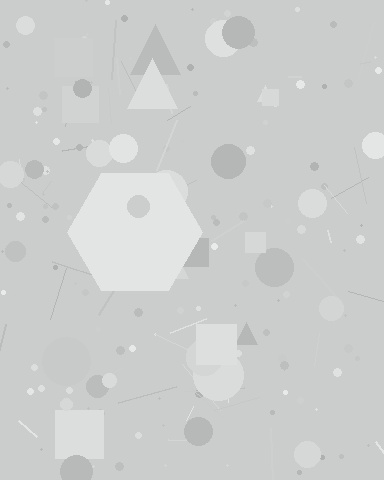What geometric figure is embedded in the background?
A hexagon is embedded in the background.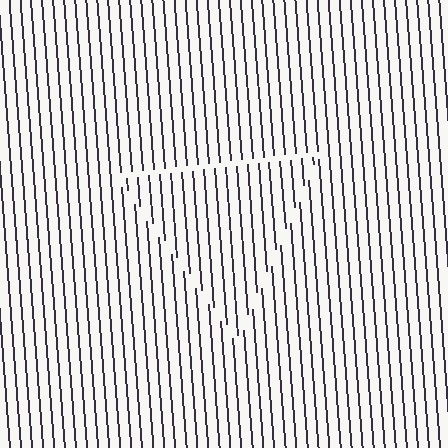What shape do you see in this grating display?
An illusory triangle. The interior of the shape contains the same grating, shifted by half a period — the contour is defined by the phase discontinuity where line-ends from the inner and outer gratings abut.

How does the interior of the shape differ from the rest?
The interior of the shape contains the same grating, shifted by half a period — the contour is defined by the phase discontinuity where line-ends from the inner and outer gratings abut.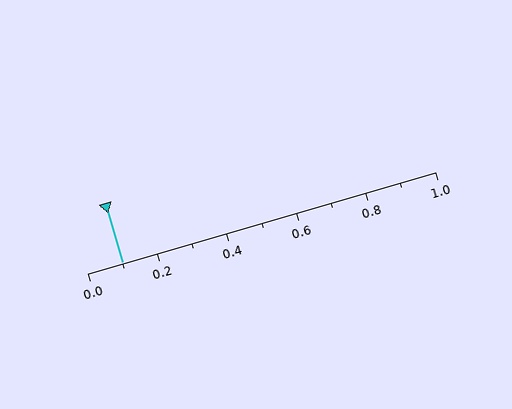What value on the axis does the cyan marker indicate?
The marker indicates approximately 0.1.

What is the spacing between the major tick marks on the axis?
The major ticks are spaced 0.2 apart.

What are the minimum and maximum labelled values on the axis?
The axis runs from 0.0 to 1.0.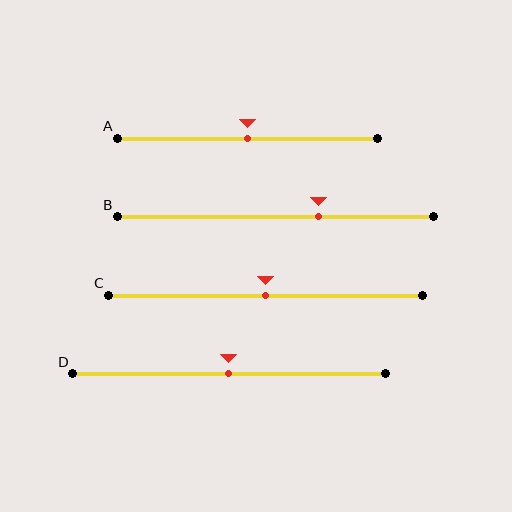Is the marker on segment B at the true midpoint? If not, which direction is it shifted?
No, the marker on segment B is shifted to the right by about 14% of the segment length.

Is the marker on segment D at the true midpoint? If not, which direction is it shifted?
Yes, the marker on segment D is at the true midpoint.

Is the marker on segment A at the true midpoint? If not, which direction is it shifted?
Yes, the marker on segment A is at the true midpoint.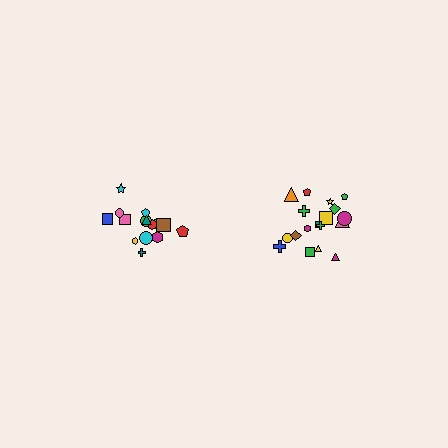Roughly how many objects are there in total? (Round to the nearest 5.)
Roughly 35 objects in total.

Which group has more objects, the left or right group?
The right group.